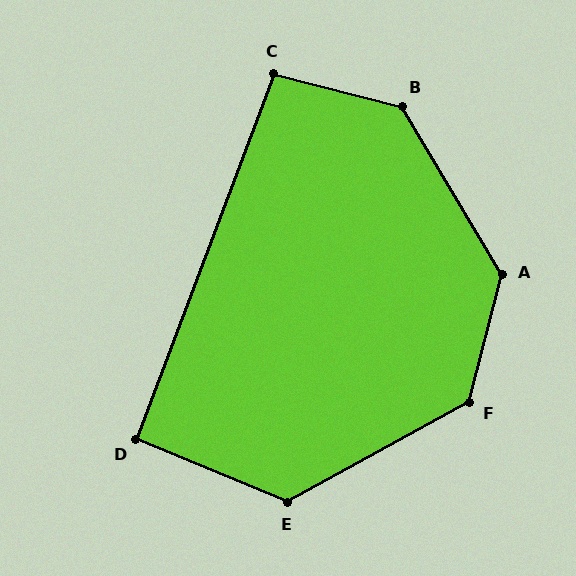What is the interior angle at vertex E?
Approximately 129 degrees (obtuse).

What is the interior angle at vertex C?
Approximately 96 degrees (obtuse).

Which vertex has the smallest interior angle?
D, at approximately 92 degrees.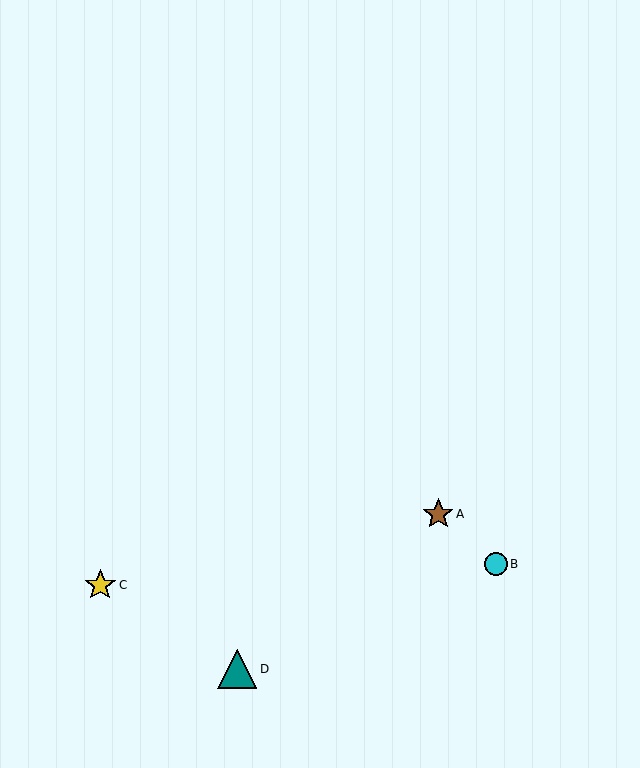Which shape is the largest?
The teal triangle (labeled D) is the largest.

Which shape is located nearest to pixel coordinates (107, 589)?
The yellow star (labeled C) at (100, 585) is nearest to that location.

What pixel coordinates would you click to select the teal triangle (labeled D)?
Click at (237, 669) to select the teal triangle D.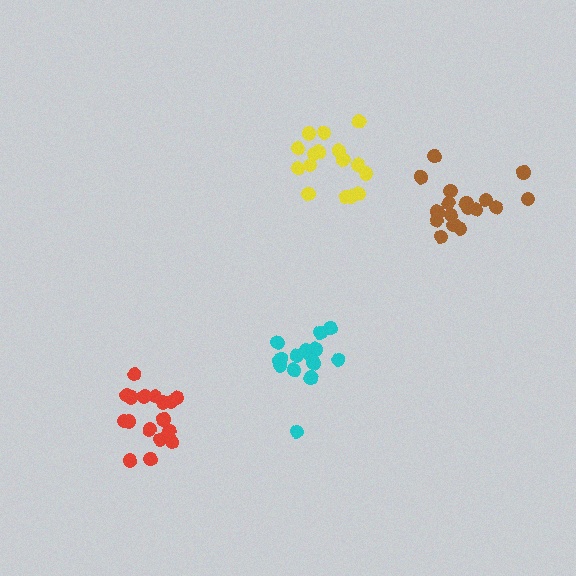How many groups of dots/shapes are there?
There are 4 groups.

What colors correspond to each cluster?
The clusters are colored: yellow, cyan, brown, red.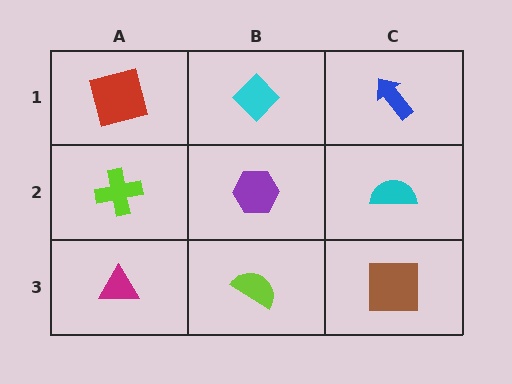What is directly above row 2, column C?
A blue arrow.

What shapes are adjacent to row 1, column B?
A purple hexagon (row 2, column B), a red square (row 1, column A), a blue arrow (row 1, column C).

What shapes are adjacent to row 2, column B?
A cyan diamond (row 1, column B), a lime semicircle (row 3, column B), a lime cross (row 2, column A), a cyan semicircle (row 2, column C).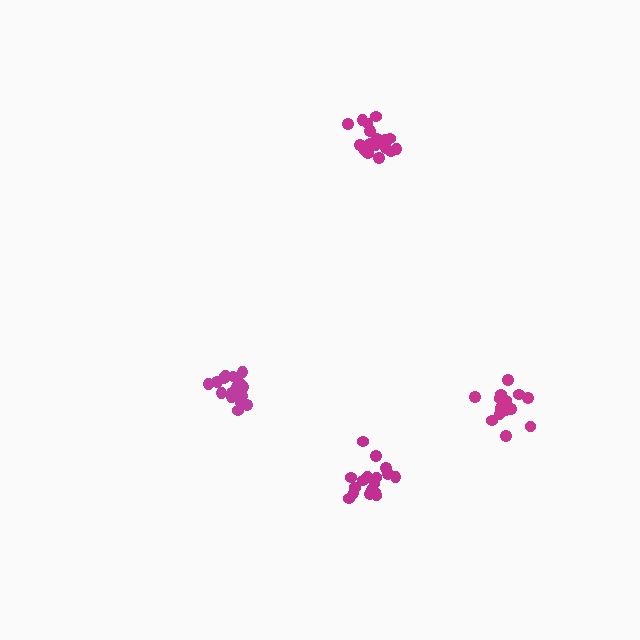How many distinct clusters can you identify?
There are 4 distinct clusters.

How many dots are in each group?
Group 1: 18 dots, Group 2: 15 dots, Group 3: 17 dots, Group 4: 20 dots (70 total).